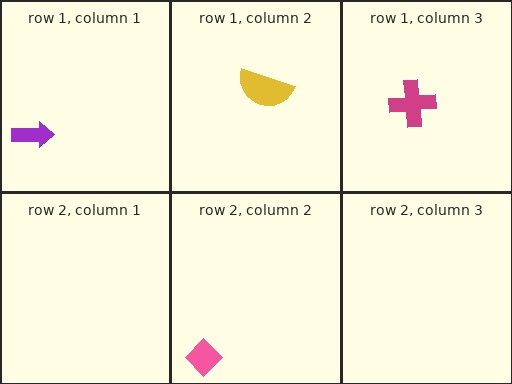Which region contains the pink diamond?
The row 2, column 2 region.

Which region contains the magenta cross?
The row 1, column 3 region.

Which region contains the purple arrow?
The row 1, column 1 region.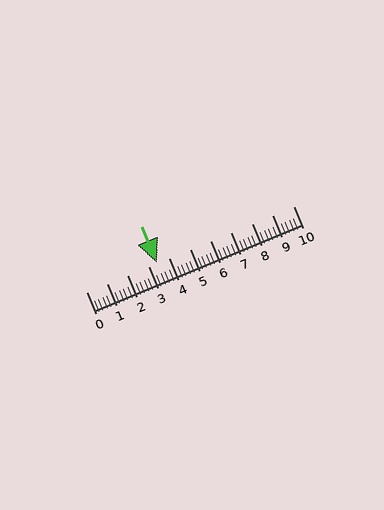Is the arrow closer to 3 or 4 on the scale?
The arrow is closer to 3.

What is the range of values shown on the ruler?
The ruler shows values from 0 to 10.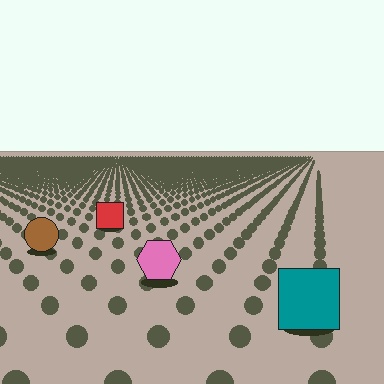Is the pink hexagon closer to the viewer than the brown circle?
Yes. The pink hexagon is closer — you can tell from the texture gradient: the ground texture is coarser near it.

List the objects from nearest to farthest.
From nearest to farthest: the teal square, the pink hexagon, the brown circle, the red square.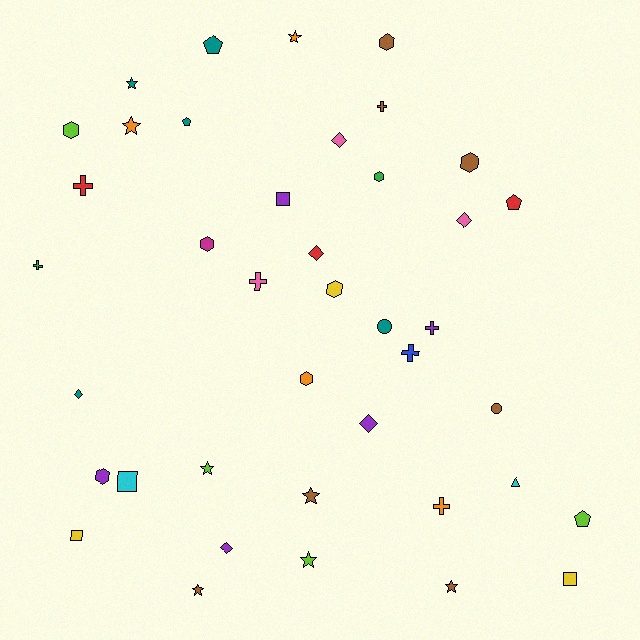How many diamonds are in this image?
There are 6 diamonds.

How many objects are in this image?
There are 40 objects.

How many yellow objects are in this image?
There are 3 yellow objects.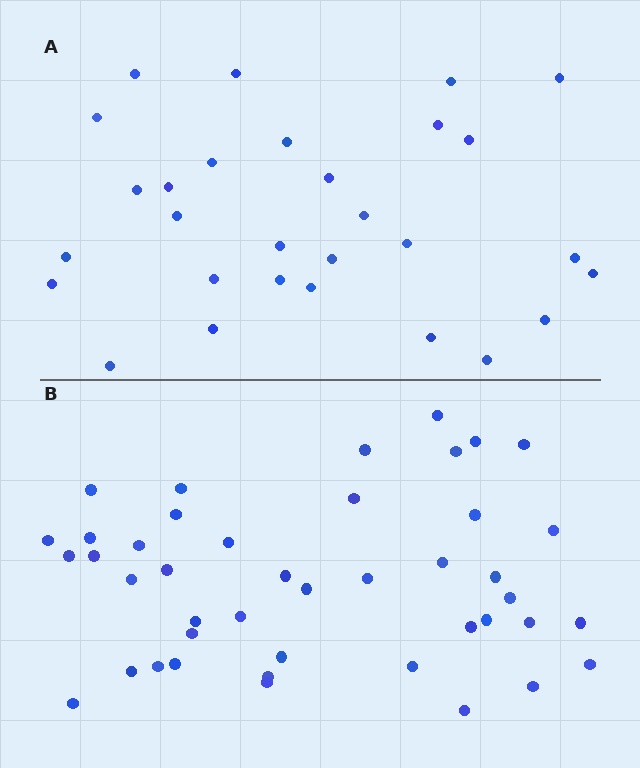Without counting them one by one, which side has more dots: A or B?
Region B (the bottom region) has more dots.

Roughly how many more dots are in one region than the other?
Region B has approximately 15 more dots than region A.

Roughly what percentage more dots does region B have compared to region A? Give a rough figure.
About 50% more.